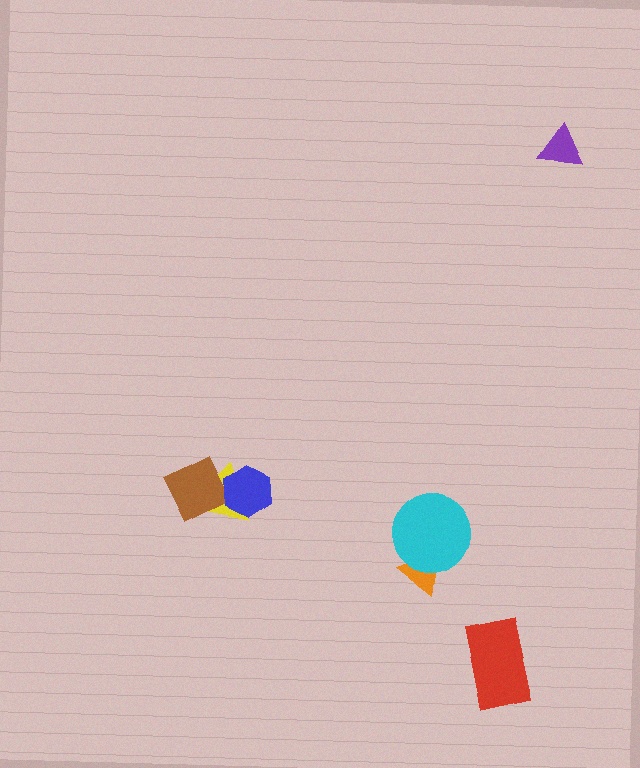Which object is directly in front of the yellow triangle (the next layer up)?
The brown diamond is directly in front of the yellow triangle.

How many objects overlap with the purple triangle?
0 objects overlap with the purple triangle.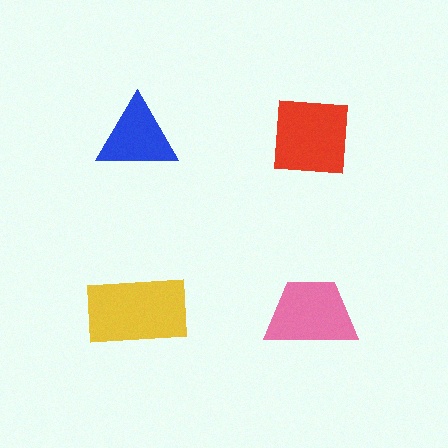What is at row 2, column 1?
A yellow rectangle.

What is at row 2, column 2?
A pink trapezoid.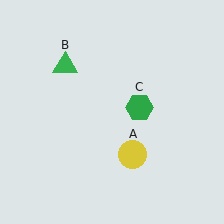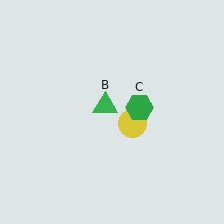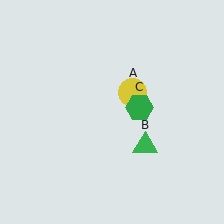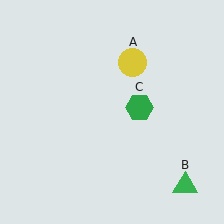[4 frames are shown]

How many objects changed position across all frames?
2 objects changed position: yellow circle (object A), green triangle (object B).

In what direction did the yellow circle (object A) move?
The yellow circle (object A) moved up.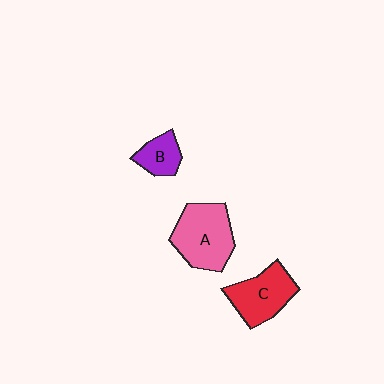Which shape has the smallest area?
Shape B (purple).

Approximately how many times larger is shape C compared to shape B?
Approximately 1.8 times.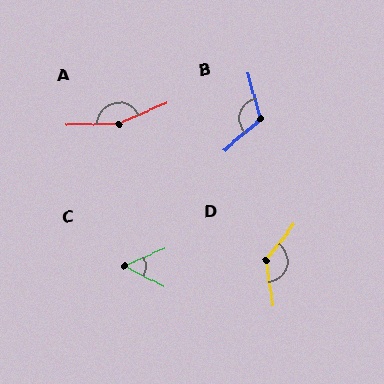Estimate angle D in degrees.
Approximately 133 degrees.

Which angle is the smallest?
C, at approximately 50 degrees.